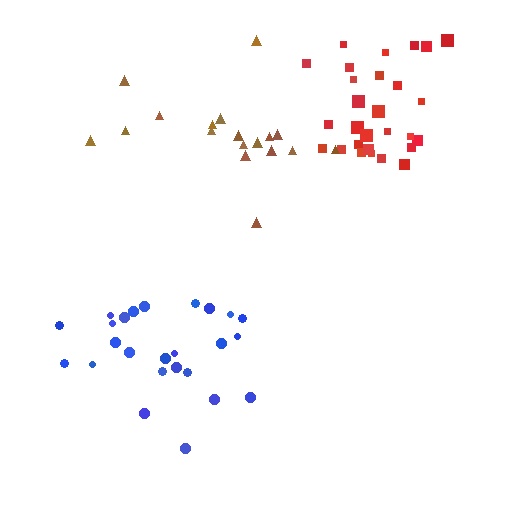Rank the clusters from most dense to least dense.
red, blue, brown.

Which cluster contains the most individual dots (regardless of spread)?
Red (28).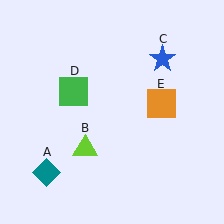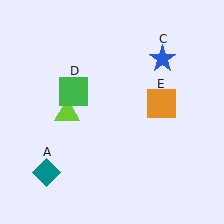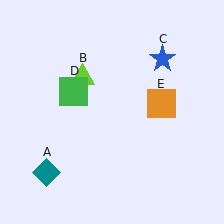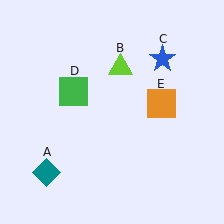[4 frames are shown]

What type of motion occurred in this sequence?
The lime triangle (object B) rotated clockwise around the center of the scene.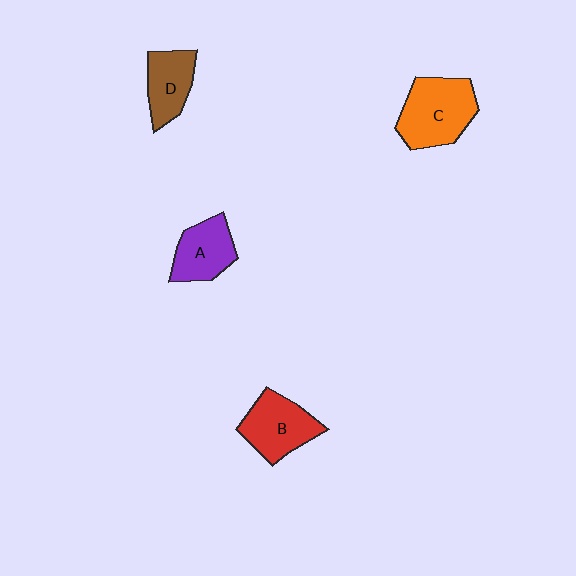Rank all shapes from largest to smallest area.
From largest to smallest: C (orange), B (red), A (purple), D (brown).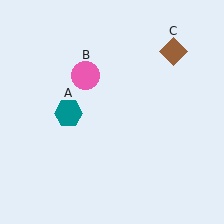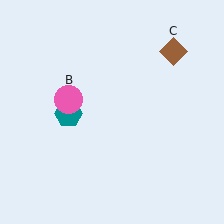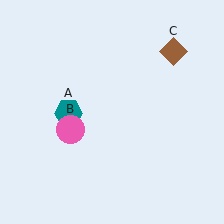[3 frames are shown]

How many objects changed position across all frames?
1 object changed position: pink circle (object B).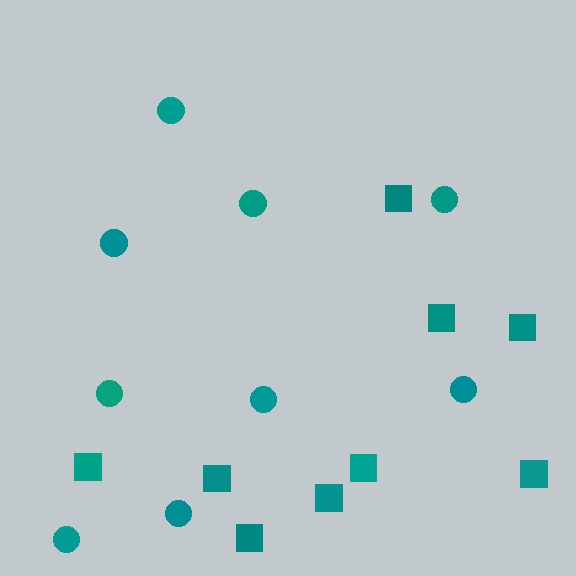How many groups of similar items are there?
There are 2 groups: one group of squares (9) and one group of circles (9).